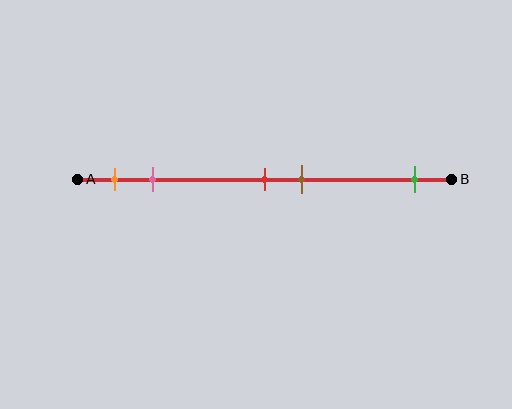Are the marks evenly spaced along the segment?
No, the marks are not evenly spaced.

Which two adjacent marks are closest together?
The red and brown marks are the closest adjacent pair.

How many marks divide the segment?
There are 5 marks dividing the segment.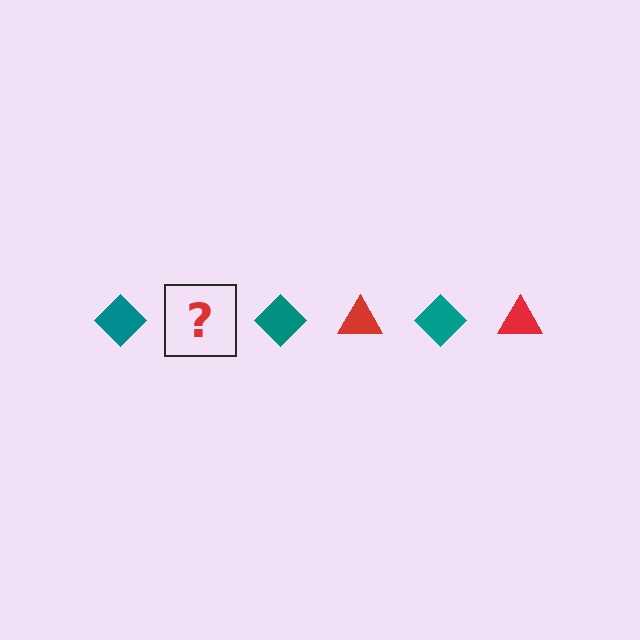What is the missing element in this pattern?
The missing element is a red triangle.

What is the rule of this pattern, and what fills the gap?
The rule is that the pattern alternates between teal diamond and red triangle. The gap should be filled with a red triangle.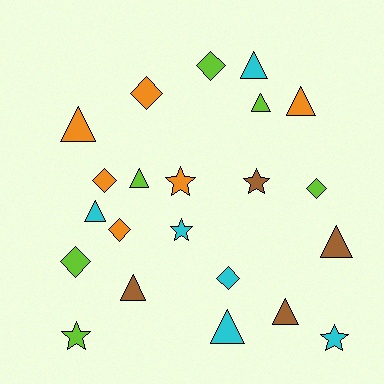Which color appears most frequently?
Lime, with 6 objects.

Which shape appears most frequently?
Triangle, with 10 objects.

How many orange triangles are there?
There are 2 orange triangles.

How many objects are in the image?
There are 22 objects.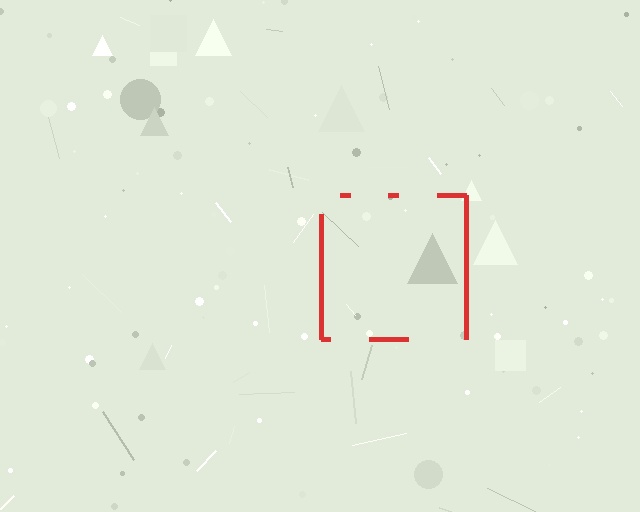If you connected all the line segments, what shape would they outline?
They would outline a square.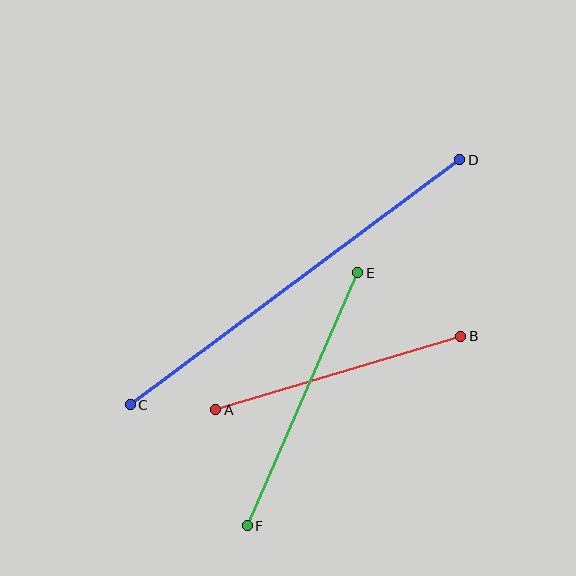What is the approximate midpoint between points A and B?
The midpoint is at approximately (338, 373) pixels.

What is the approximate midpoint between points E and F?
The midpoint is at approximately (303, 399) pixels.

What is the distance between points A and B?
The distance is approximately 256 pixels.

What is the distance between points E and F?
The distance is approximately 276 pixels.